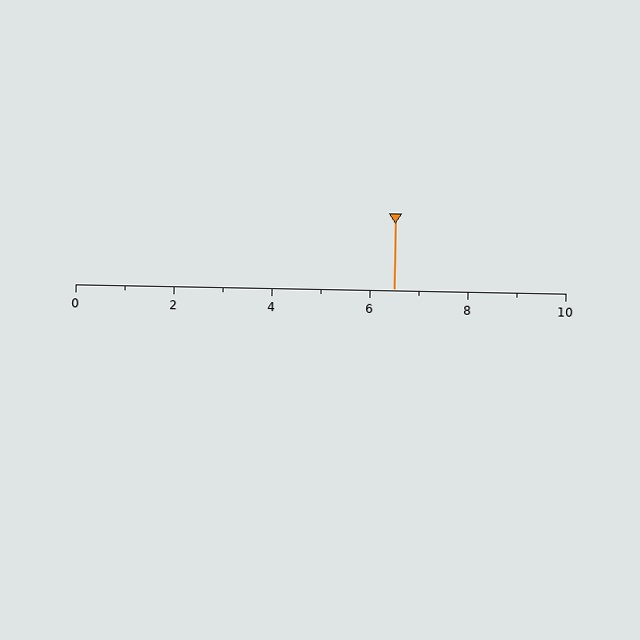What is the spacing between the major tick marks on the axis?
The major ticks are spaced 2 apart.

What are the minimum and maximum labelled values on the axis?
The axis runs from 0 to 10.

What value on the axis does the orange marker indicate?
The marker indicates approximately 6.5.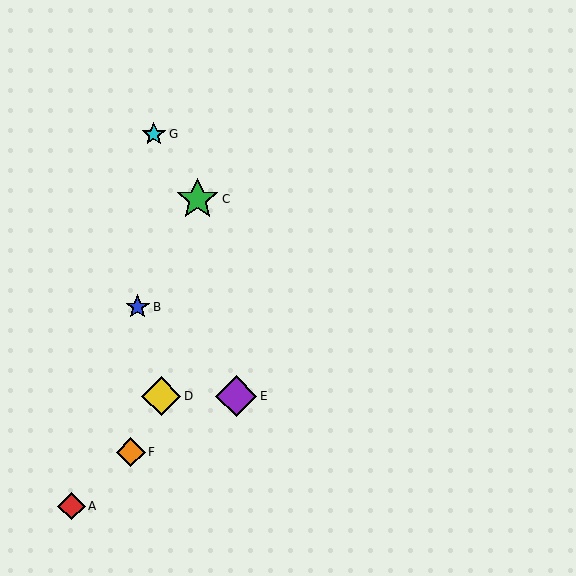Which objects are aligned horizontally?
Objects D, E are aligned horizontally.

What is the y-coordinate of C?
Object C is at y≈199.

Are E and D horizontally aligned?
Yes, both are at y≈396.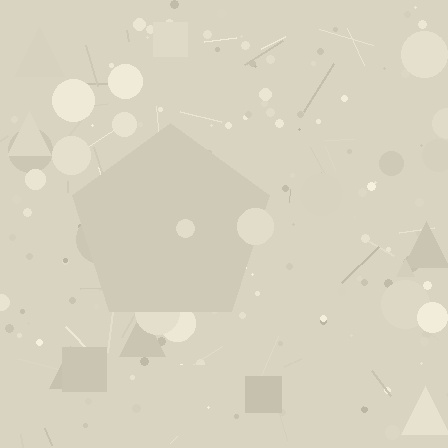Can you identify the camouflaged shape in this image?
The camouflaged shape is a pentagon.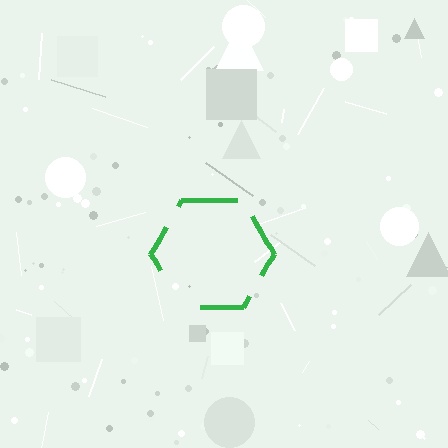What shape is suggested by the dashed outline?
The dashed outline suggests a hexagon.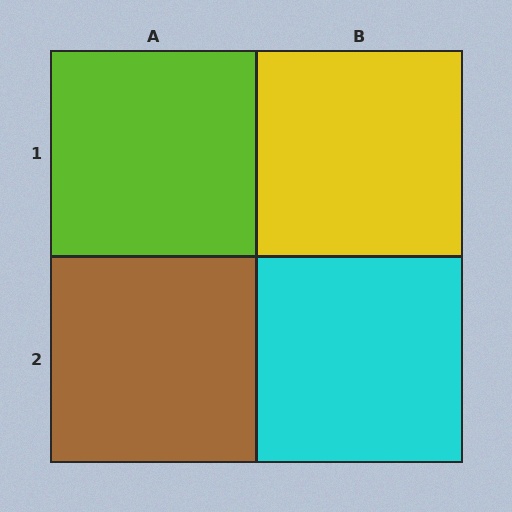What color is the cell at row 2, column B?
Cyan.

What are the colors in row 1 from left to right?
Lime, yellow.